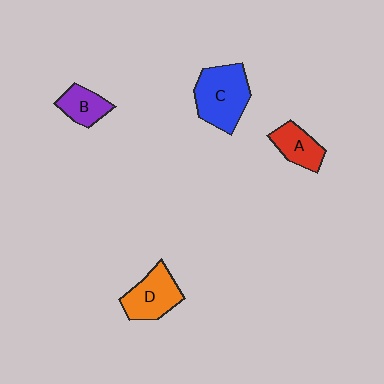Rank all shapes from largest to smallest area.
From largest to smallest: C (blue), D (orange), A (red), B (purple).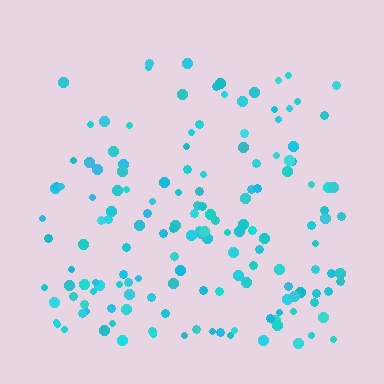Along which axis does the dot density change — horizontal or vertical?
Vertical.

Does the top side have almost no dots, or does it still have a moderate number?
Still a moderate number, just noticeably fewer than the bottom.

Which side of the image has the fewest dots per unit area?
The top.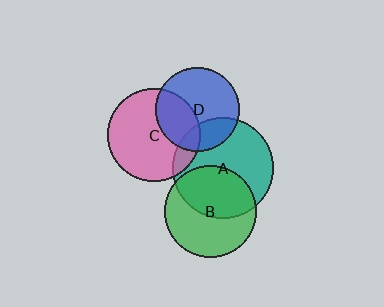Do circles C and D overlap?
Yes.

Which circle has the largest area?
Circle A (teal).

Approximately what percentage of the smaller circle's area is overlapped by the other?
Approximately 35%.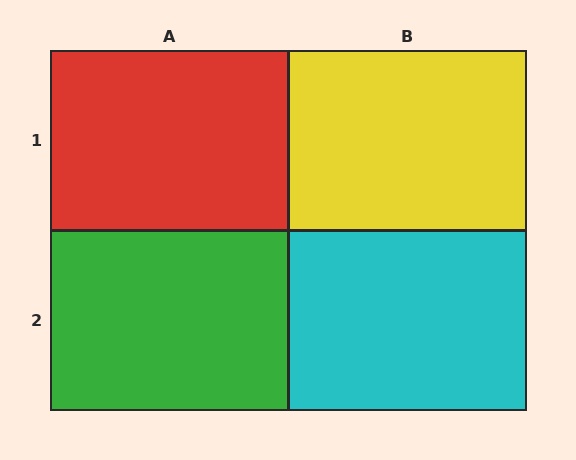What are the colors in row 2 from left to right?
Green, cyan.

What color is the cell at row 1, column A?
Red.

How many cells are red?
1 cell is red.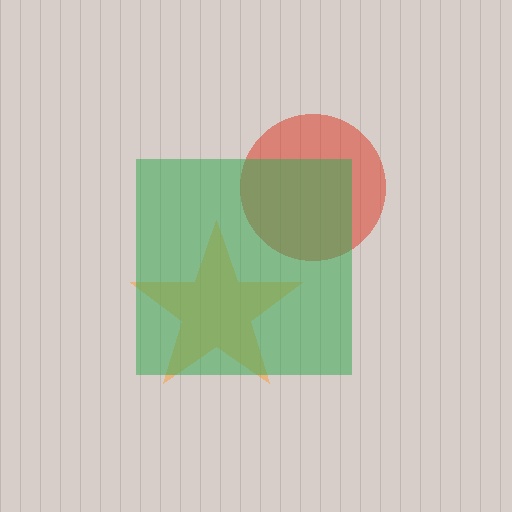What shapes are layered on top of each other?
The layered shapes are: a red circle, an orange star, a green square.